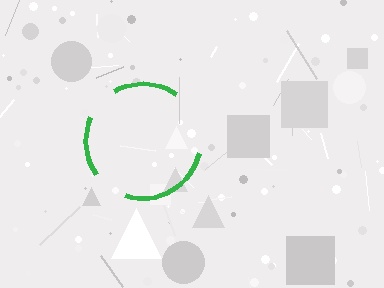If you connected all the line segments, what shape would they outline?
They would outline a circle.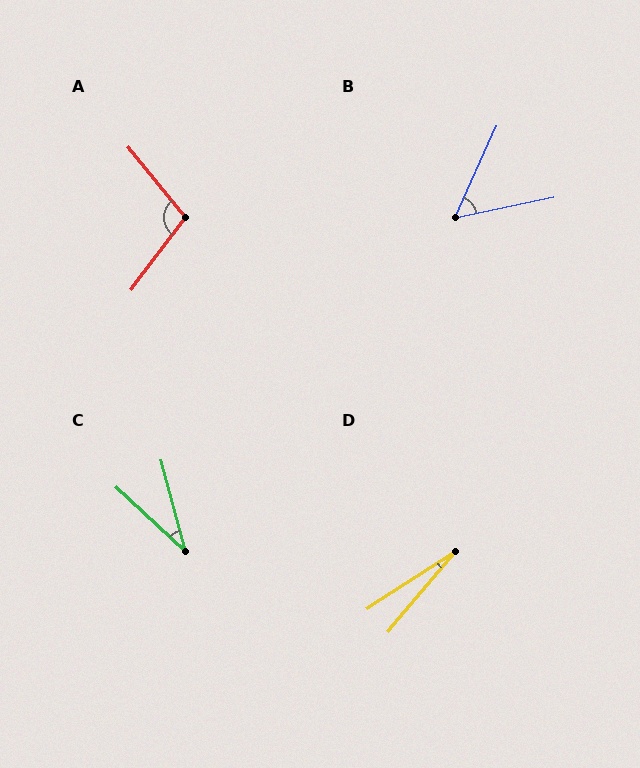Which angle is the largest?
A, at approximately 104 degrees.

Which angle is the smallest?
D, at approximately 17 degrees.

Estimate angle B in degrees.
Approximately 54 degrees.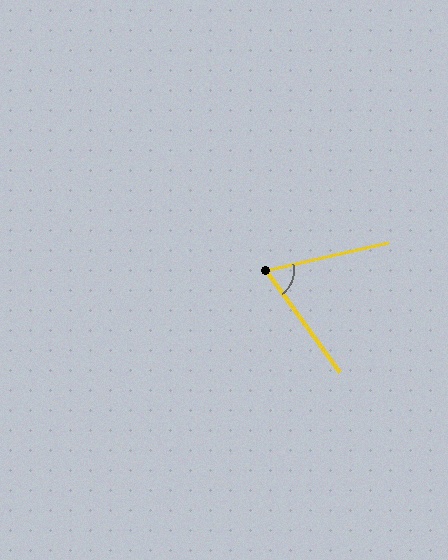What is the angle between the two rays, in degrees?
Approximately 67 degrees.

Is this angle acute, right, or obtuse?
It is acute.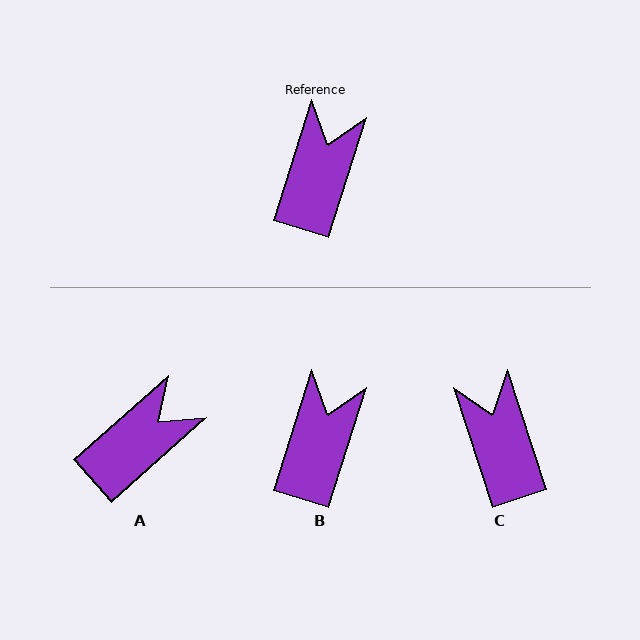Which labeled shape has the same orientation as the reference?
B.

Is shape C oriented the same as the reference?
No, it is off by about 36 degrees.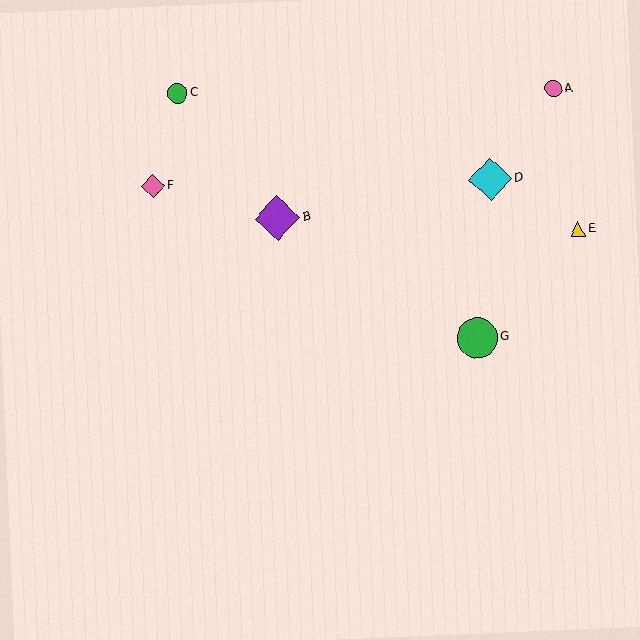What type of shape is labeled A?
Shape A is a pink circle.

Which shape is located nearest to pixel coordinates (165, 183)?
The pink diamond (labeled F) at (153, 186) is nearest to that location.